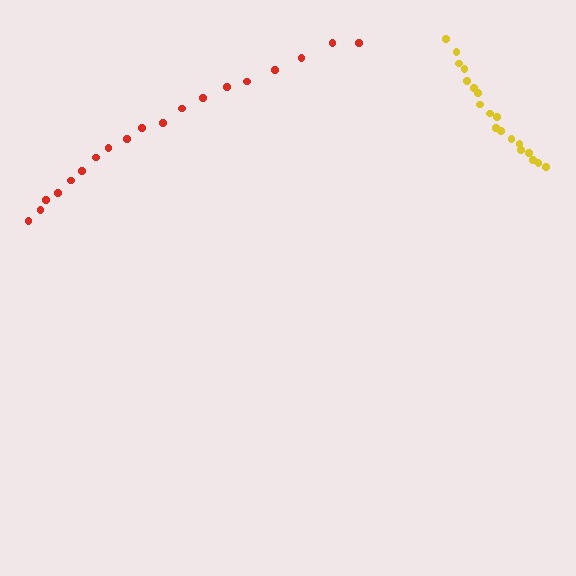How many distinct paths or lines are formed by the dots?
There are 2 distinct paths.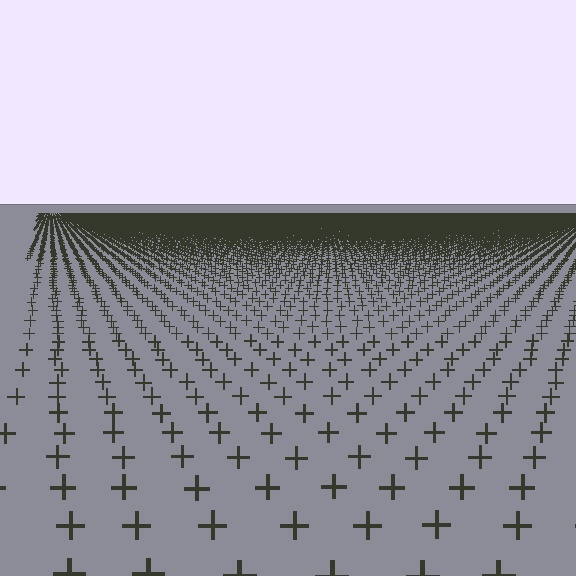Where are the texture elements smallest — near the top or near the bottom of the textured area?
Near the top.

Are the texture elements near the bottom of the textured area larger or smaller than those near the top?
Larger. Near the bottom, elements are closer to the viewer and appear at a bigger on-screen size.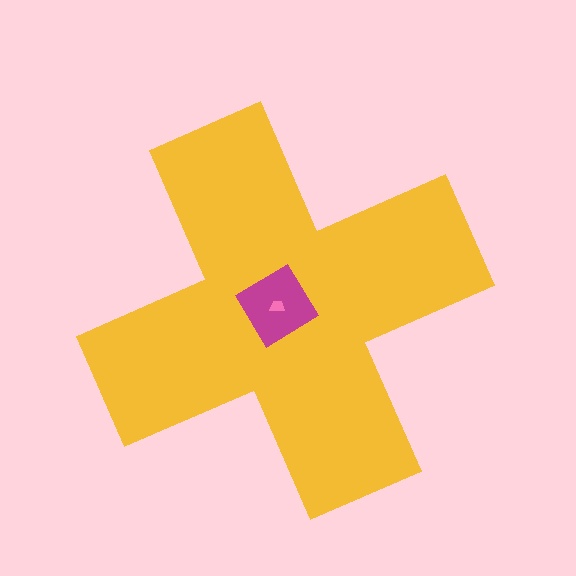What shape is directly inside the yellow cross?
The magenta diamond.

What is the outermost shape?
The yellow cross.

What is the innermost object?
The pink trapezoid.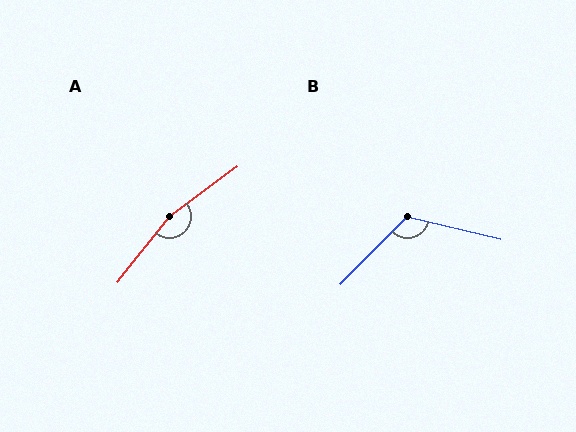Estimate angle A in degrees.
Approximately 164 degrees.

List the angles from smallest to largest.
B (121°), A (164°).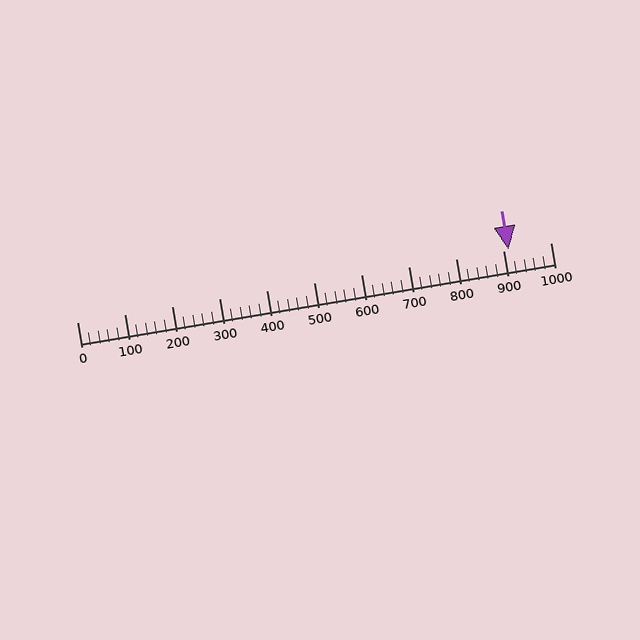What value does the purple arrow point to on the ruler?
The purple arrow points to approximately 911.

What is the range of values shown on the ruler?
The ruler shows values from 0 to 1000.